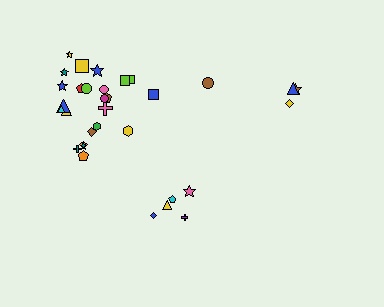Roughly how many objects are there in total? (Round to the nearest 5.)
Roughly 35 objects in total.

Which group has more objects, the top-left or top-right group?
The top-left group.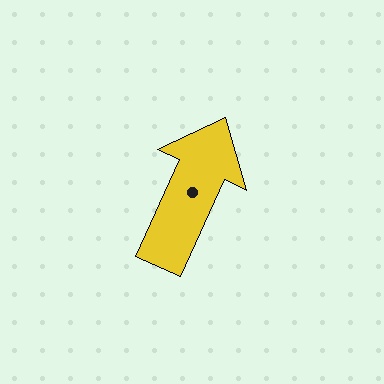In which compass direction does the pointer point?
Northeast.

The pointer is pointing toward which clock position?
Roughly 1 o'clock.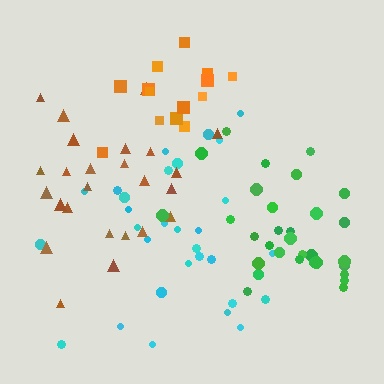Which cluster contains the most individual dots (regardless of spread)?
Green (31).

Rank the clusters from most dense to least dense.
brown, green, orange, cyan.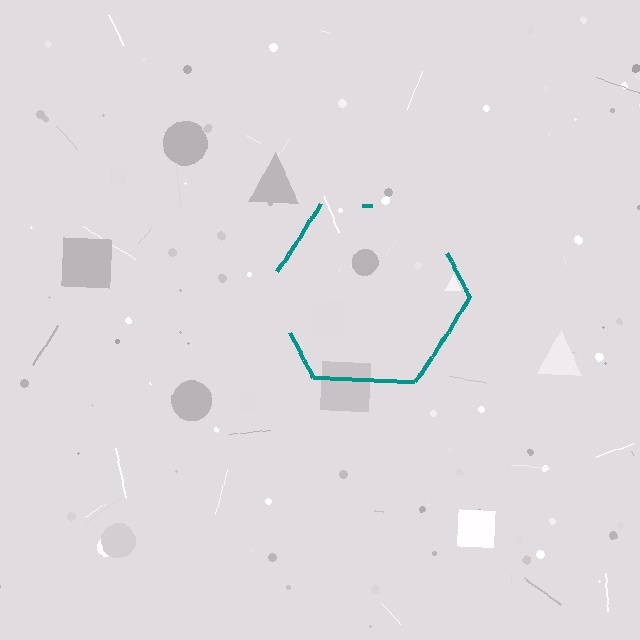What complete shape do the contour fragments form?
The contour fragments form a hexagon.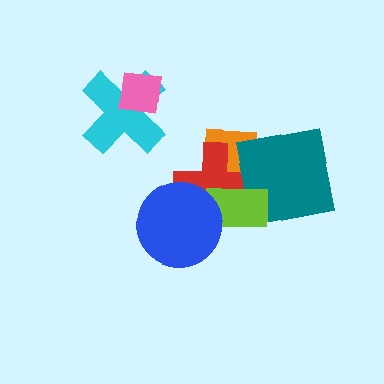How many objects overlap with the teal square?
3 objects overlap with the teal square.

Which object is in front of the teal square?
The lime rectangle is in front of the teal square.